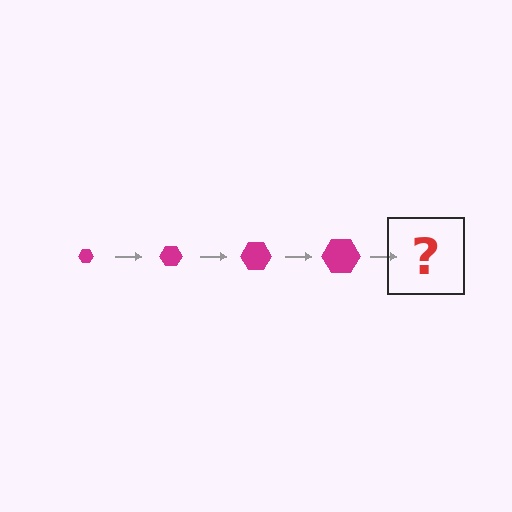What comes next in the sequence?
The next element should be a magenta hexagon, larger than the previous one.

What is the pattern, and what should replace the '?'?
The pattern is that the hexagon gets progressively larger each step. The '?' should be a magenta hexagon, larger than the previous one.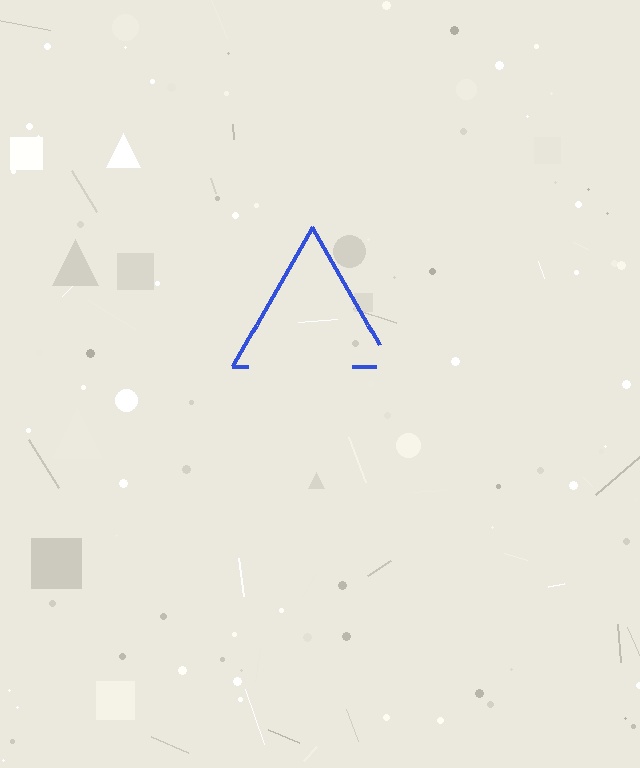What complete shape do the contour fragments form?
The contour fragments form a triangle.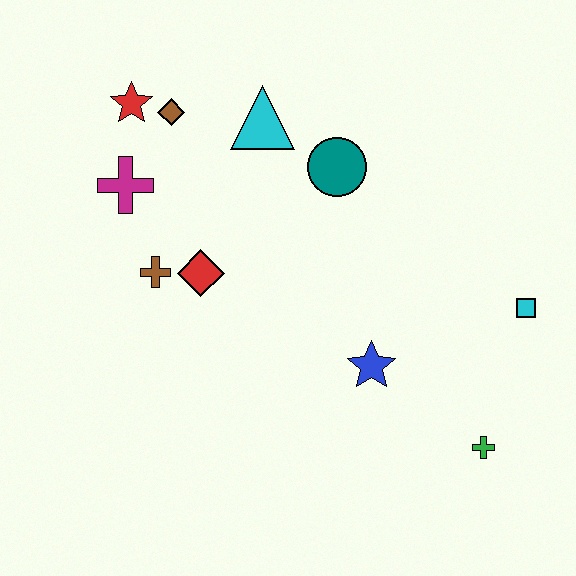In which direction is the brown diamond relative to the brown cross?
The brown diamond is above the brown cross.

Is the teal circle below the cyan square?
No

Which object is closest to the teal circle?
The cyan triangle is closest to the teal circle.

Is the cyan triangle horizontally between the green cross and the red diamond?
Yes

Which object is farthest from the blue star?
The red star is farthest from the blue star.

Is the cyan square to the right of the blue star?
Yes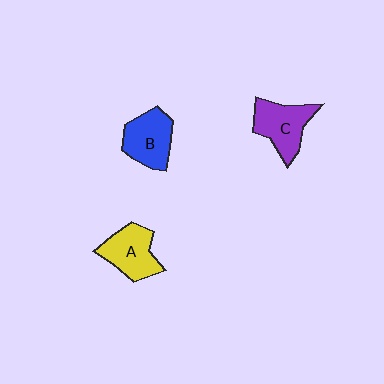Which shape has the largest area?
Shape C (purple).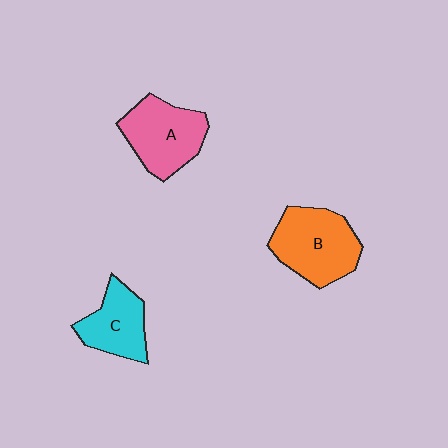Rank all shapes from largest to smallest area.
From largest to smallest: B (orange), A (pink), C (cyan).